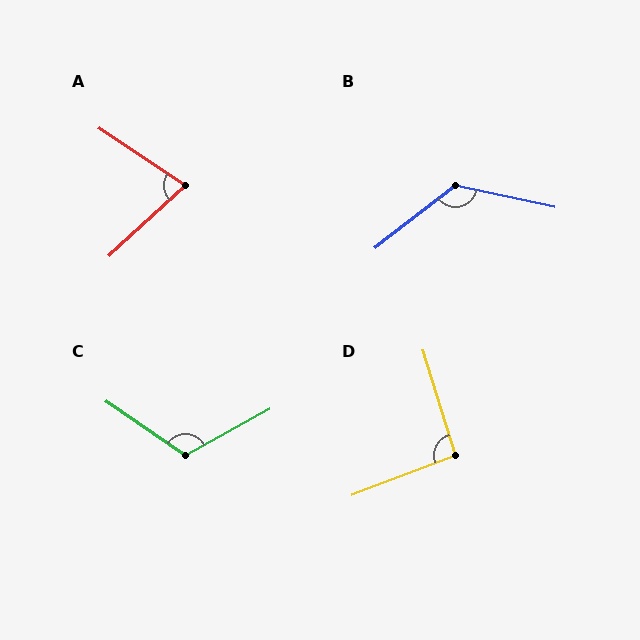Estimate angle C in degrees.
Approximately 117 degrees.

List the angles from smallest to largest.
A (76°), D (94°), C (117°), B (130°).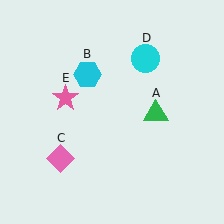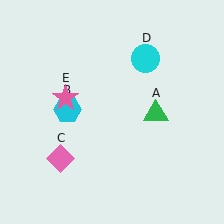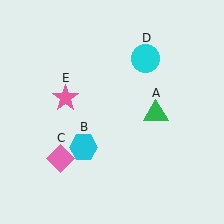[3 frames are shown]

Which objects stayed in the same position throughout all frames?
Green triangle (object A) and pink diamond (object C) and cyan circle (object D) and pink star (object E) remained stationary.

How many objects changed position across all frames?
1 object changed position: cyan hexagon (object B).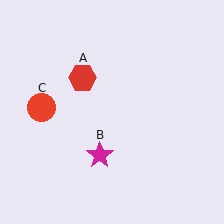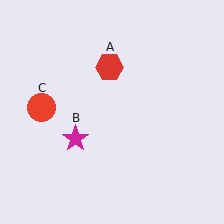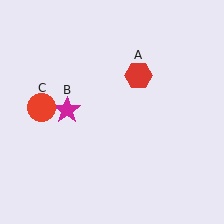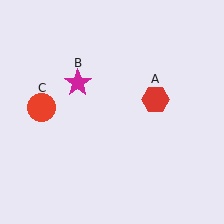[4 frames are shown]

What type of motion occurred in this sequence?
The red hexagon (object A), magenta star (object B) rotated clockwise around the center of the scene.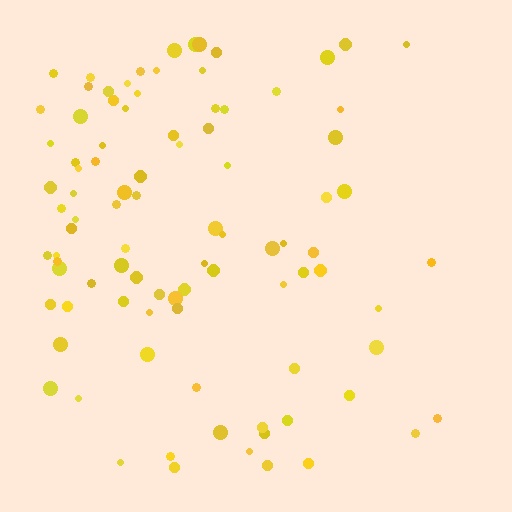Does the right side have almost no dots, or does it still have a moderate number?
Still a moderate number, just noticeably fewer than the left.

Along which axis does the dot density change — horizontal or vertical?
Horizontal.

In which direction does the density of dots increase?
From right to left, with the left side densest.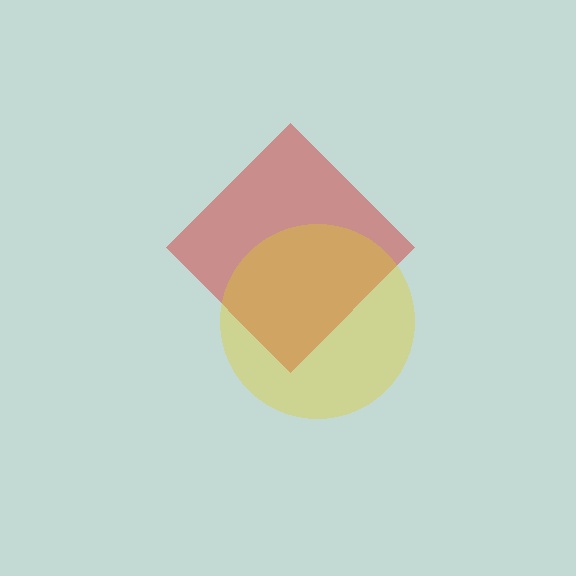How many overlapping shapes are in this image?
There are 2 overlapping shapes in the image.